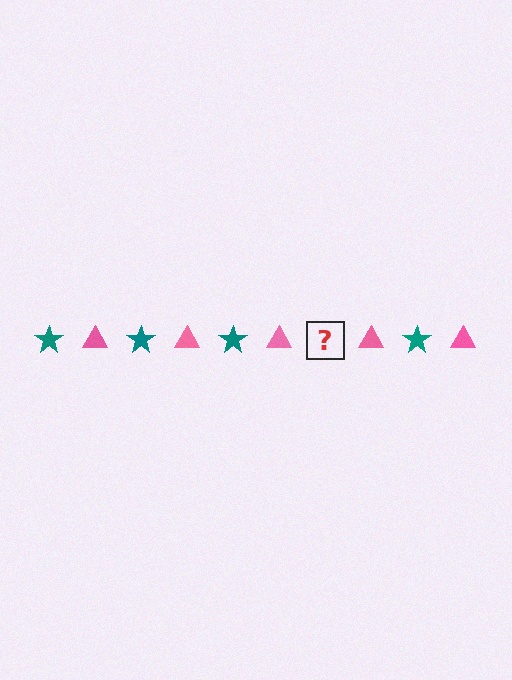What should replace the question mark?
The question mark should be replaced with a teal star.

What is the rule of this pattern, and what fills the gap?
The rule is that the pattern alternates between teal star and pink triangle. The gap should be filled with a teal star.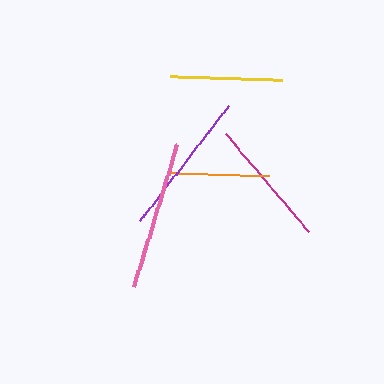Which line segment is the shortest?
The orange line is the shortest at approximately 99 pixels.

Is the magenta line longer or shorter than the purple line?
The purple line is longer than the magenta line.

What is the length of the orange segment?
The orange segment is approximately 99 pixels long.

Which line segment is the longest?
The pink line is the longest at approximately 149 pixels.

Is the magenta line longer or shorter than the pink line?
The pink line is longer than the magenta line.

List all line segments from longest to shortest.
From longest to shortest: pink, purple, magenta, yellow, orange.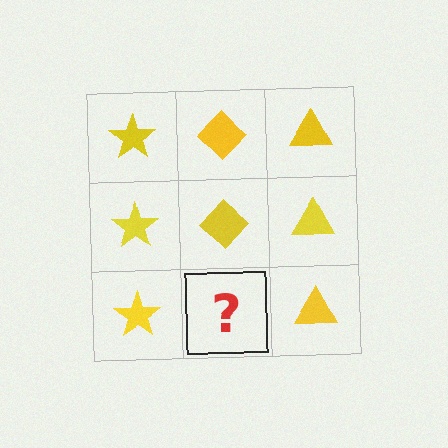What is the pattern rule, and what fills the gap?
The rule is that each column has a consistent shape. The gap should be filled with a yellow diamond.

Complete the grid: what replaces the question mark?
The question mark should be replaced with a yellow diamond.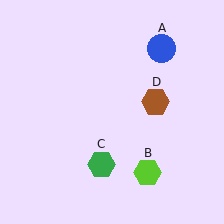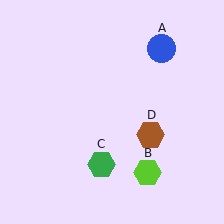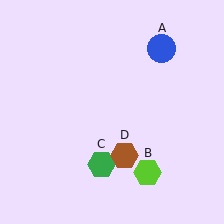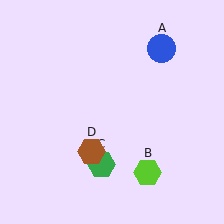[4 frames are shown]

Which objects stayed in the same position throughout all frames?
Blue circle (object A) and lime hexagon (object B) and green hexagon (object C) remained stationary.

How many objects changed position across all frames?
1 object changed position: brown hexagon (object D).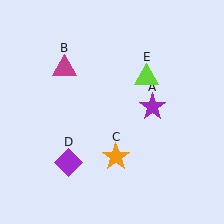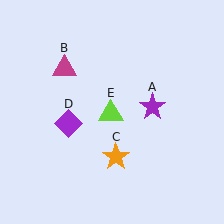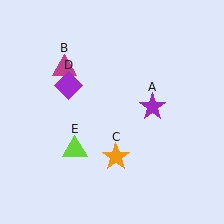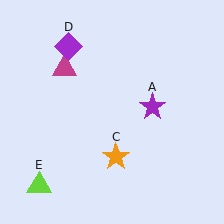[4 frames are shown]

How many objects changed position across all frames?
2 objects changed position: purple diamond (object D), lime triangle (object E).